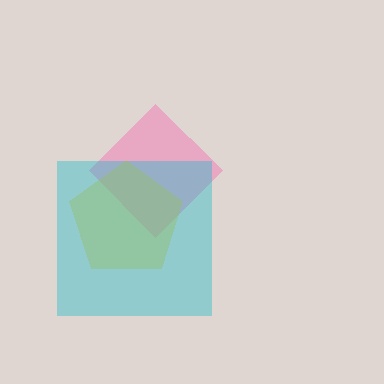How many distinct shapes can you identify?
There are 3 distinct shapes: a pink diamond, a yellow pentagon, a cyan square.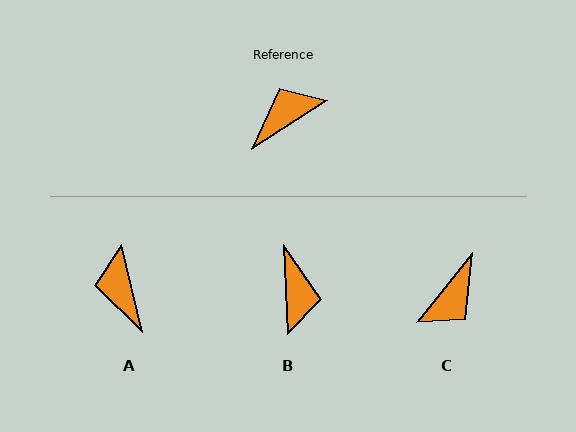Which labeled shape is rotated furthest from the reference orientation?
C, about 162 degrees away.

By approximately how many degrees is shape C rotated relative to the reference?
Approximately 162 degrees clockwise.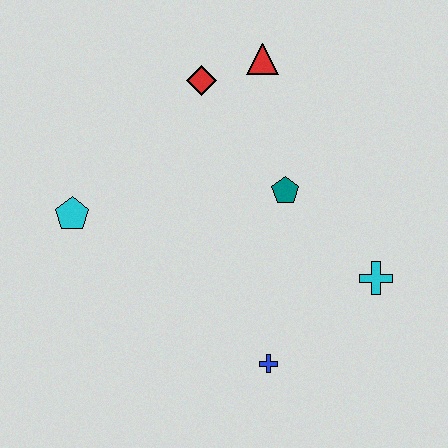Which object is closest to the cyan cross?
The teal pentagon is closest to the cyan cross.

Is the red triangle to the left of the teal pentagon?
Yes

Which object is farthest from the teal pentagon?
The cyan pentagon is farthest from the teal pentagon.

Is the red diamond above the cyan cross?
Yes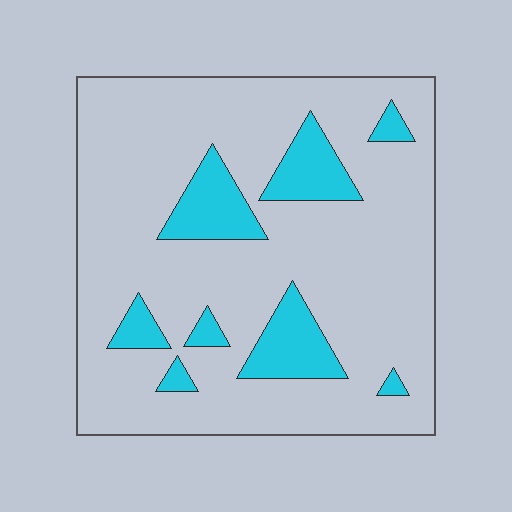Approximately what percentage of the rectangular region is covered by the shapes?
Approximately 15%.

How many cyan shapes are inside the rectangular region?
8.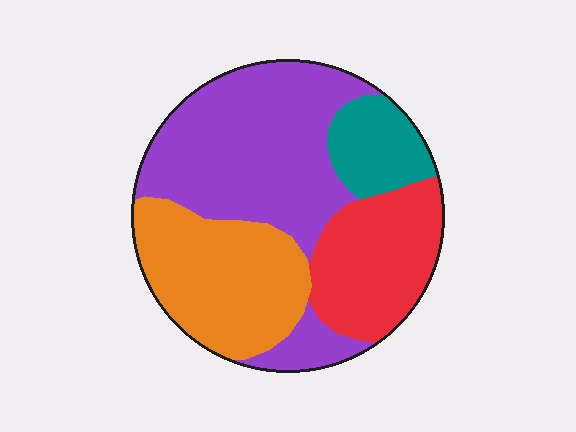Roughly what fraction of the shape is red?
Red covers roughly 20% of the shape.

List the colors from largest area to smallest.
From largest to smallest: purple, orange, red, teal.